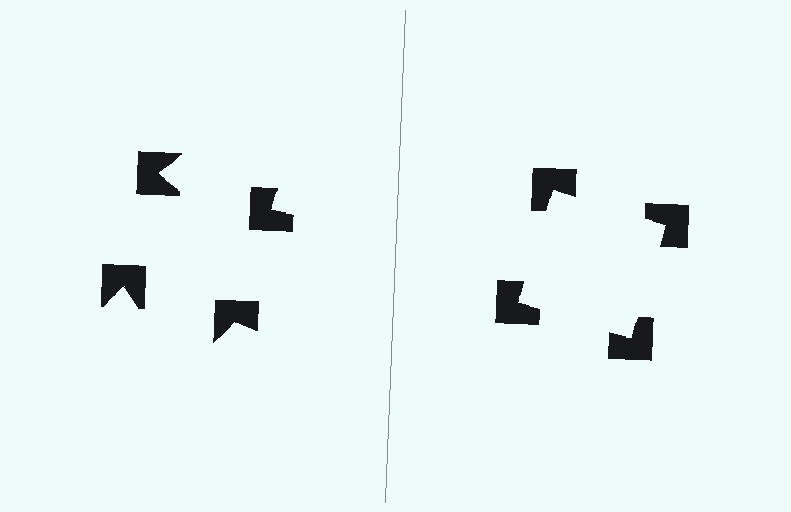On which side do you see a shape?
An illusory square appears on the right side. On the left side the wedge cuts are rotated, so no coherent shape forms.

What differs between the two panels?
The notched squares are positioned identically on both sides; only the wedge orientations differ. On the right they align to a square; on the left they are misaligned.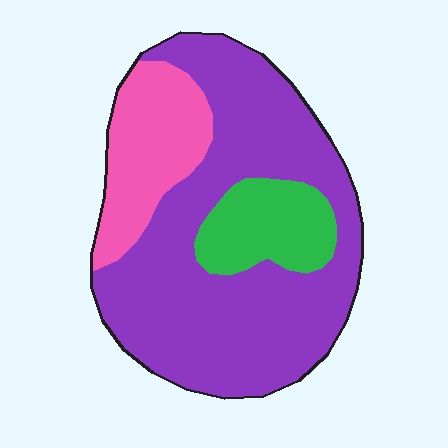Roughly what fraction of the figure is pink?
Pink covers 19% of the figure.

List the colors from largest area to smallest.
From largest to smallest: purple, pink, green.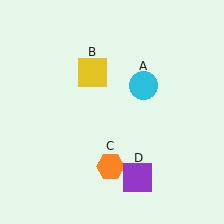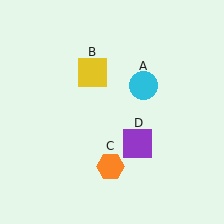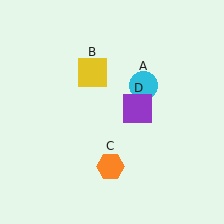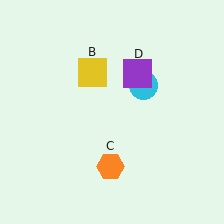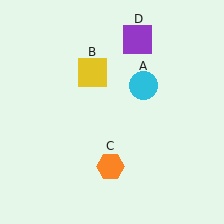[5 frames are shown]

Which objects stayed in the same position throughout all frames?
Cyan circle (object A) and yellow square (object B) and orange hexagon (object C) remained stationary.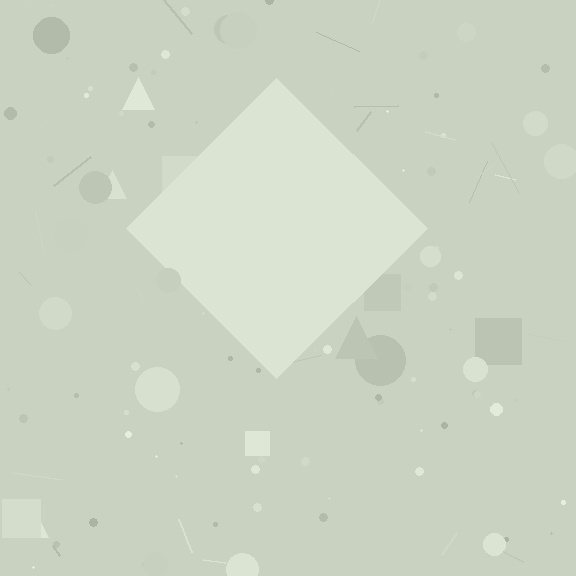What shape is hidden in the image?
A diamond is hidden in the image.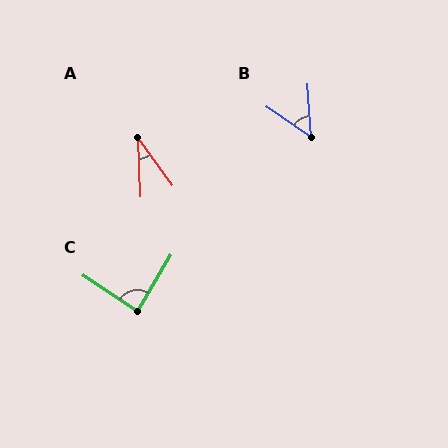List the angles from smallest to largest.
A (34°), B (52°), C (87°).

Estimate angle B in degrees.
Approximately 52 degrees.